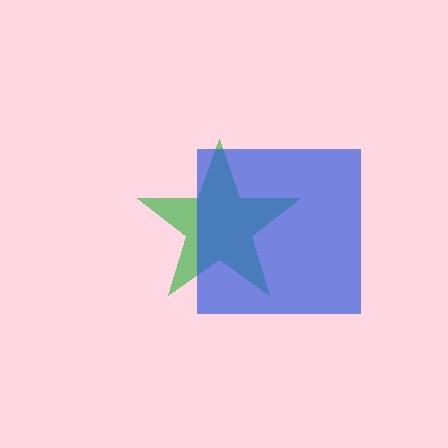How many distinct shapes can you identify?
There are 2 distinct shapes: a green star, a blue square.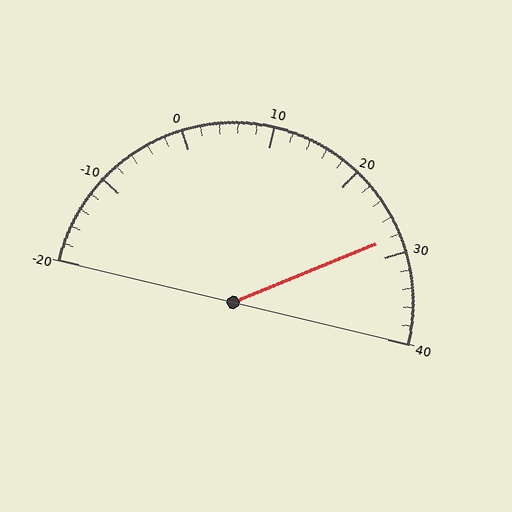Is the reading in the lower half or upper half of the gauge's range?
The reading is in the upper half of the range (-20 to 40).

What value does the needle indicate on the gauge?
The needle indicates approximately 28.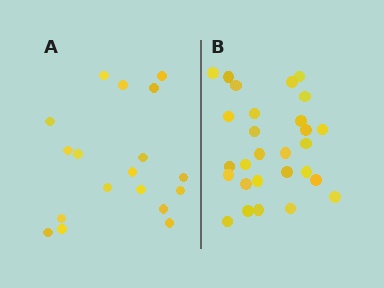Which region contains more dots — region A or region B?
Region B (the right region) has more dots.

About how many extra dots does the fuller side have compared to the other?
Region B has roughly 10 or so more dots than region A.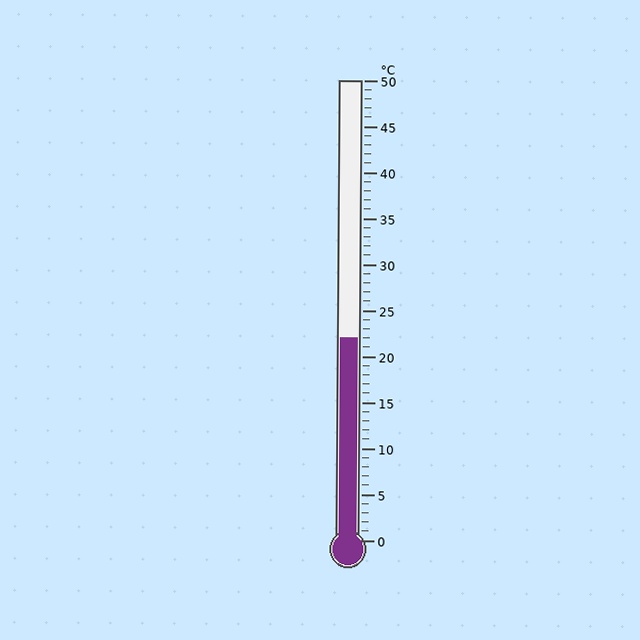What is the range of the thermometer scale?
The thermometer scale ranges from 0°C to 50°C.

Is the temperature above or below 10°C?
The temperature is above 10°C.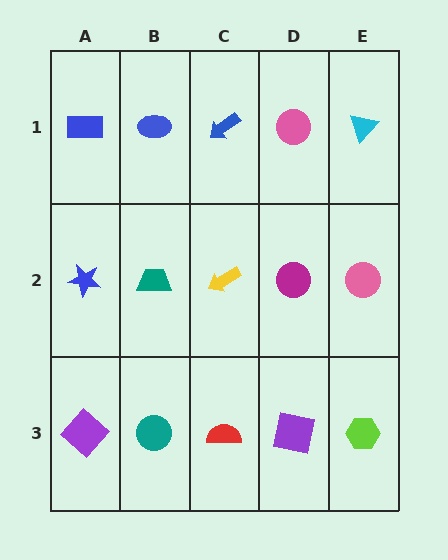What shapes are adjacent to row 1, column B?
A teal trapezoid (row 2, column B), a blue rectangle (row 1, column A), a blue arrow (row 1, column C).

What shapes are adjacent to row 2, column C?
A blue arrow (row 1, column C), a red semicircle (row 3, column C), a teal trapezoid (row 2, column B), a magenta circle (row 2, column D).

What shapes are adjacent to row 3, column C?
A yellow arrow (row 2, column C), a teal circle (row 3, column B), a purple square (row 3, column D).